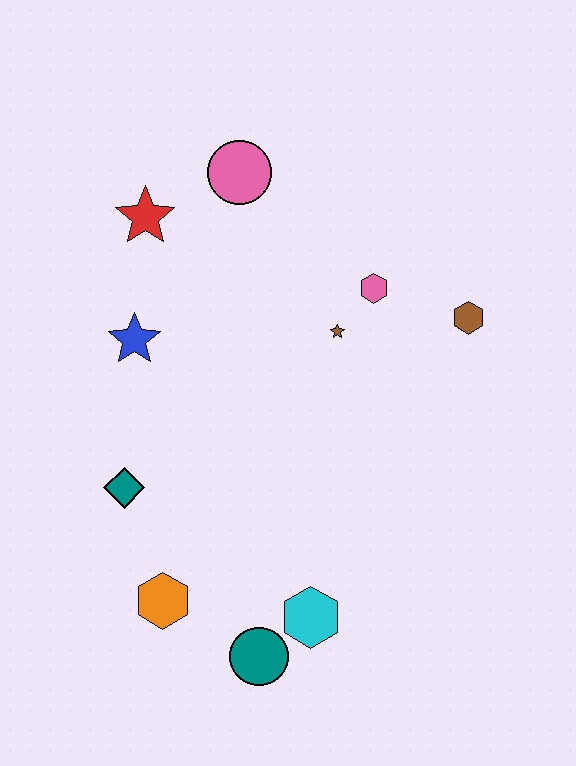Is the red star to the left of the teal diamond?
No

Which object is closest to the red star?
The pink circle is closest to the red star.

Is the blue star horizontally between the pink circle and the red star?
No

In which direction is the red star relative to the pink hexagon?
The red star is to the left of the pink hexagon.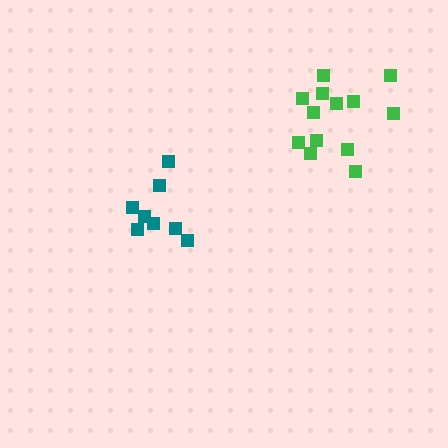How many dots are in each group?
Group 1: 8 dots, Group 2: 13 dots (21 total).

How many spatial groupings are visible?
There are 2 spatial groupings.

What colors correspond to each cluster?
The clusters are colored: teal, green.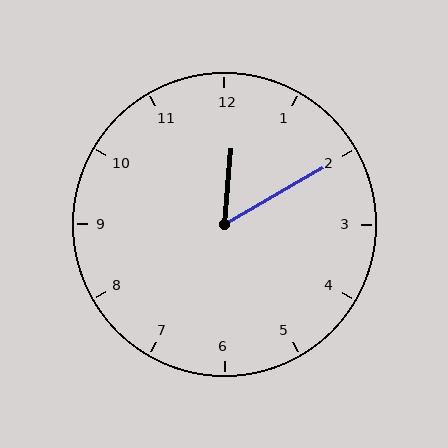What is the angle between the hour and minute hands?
Approximately 55 degrees.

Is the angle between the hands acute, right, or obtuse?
It is acute.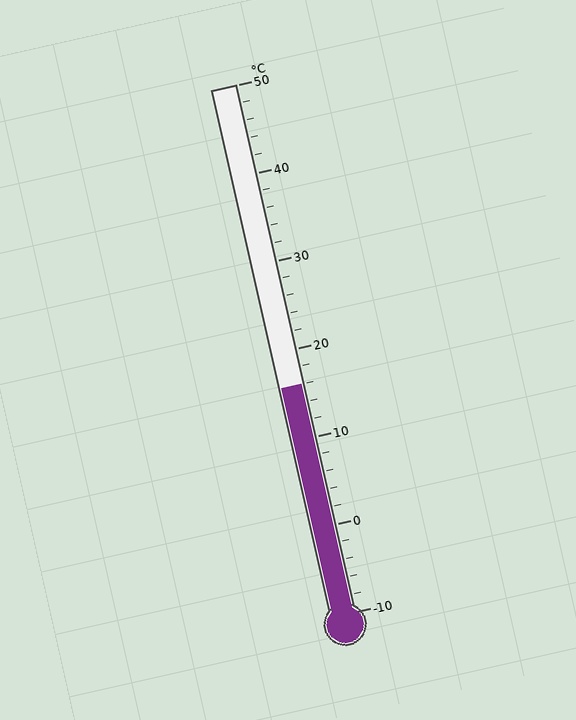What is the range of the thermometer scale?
The thermometer scale ranges from -10°C to 50°C.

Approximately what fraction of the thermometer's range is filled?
The thermometer is filled to approximately 45% of its range.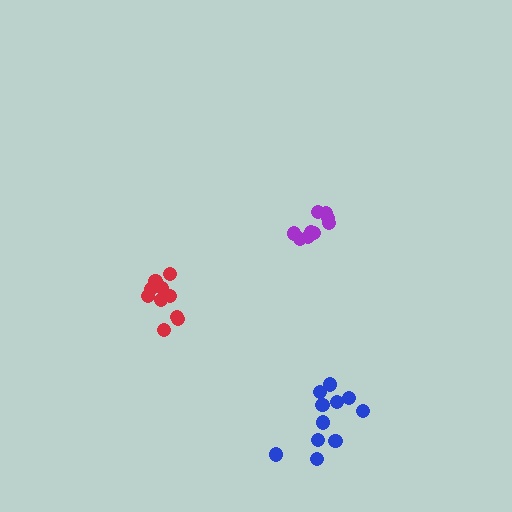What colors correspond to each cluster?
The clusters are colored: purple, red, blue.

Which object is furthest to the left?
The red cluster is leftmost.